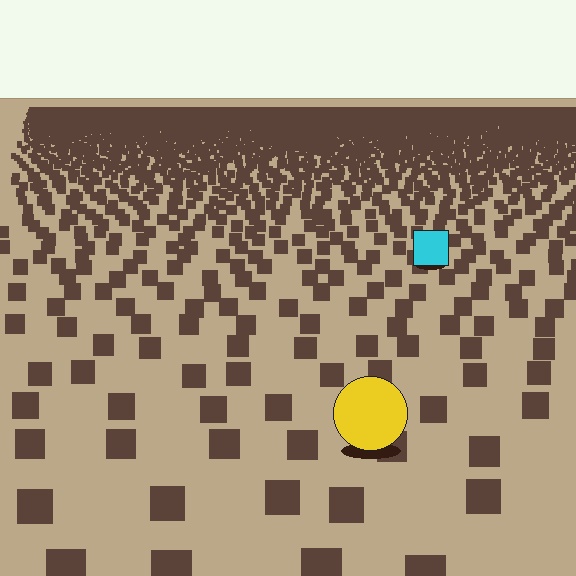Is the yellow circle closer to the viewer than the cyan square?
Yes. The yellow circle is closer — you can tell from the texture gradient: the ground texture is coarser near it.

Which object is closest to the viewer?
The yellow circle is closest. The texture marks near it are larger and more spread out.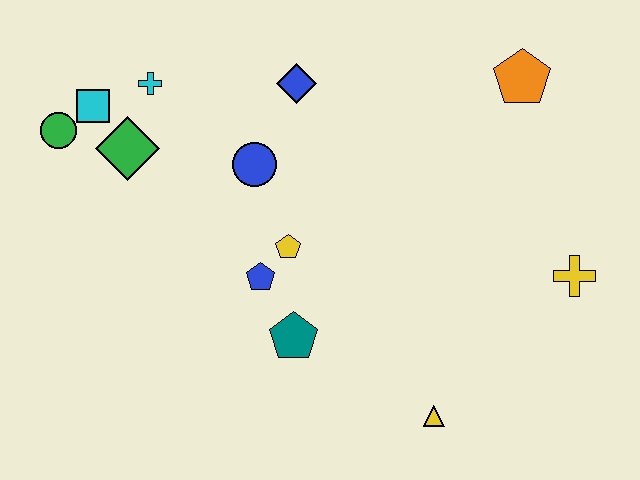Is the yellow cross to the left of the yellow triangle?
No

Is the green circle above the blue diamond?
No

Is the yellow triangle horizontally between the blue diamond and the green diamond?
No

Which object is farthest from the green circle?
The yellow cross is farthest from the green circle.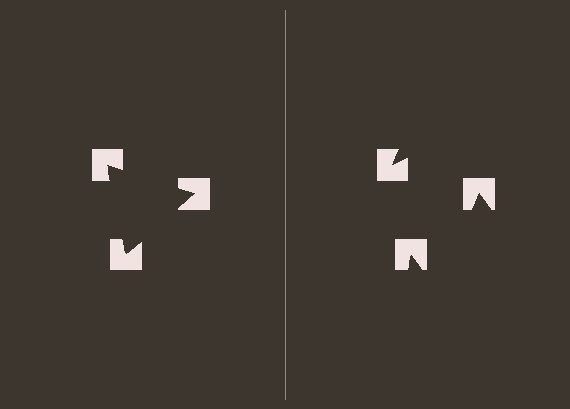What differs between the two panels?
The notched squares are positioned identically on both sides; only the wedge orientations differ. On the left they align to a triangle; on the right they are misaligned.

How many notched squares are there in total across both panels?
6 — 3 on each side.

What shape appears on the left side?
An illusory triangle.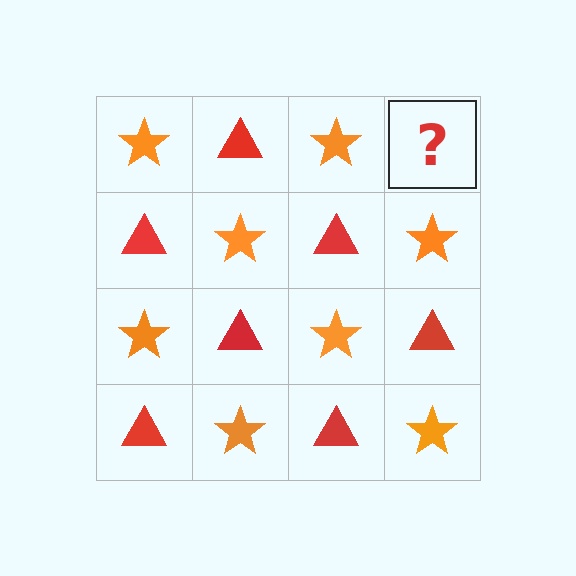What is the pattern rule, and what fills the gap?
The rule is that it alternates orange star and red triangle in a checkerboard pattern. The gap should be filled with a red triangle.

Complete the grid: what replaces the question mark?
The question mark should be replaced with a red triangle.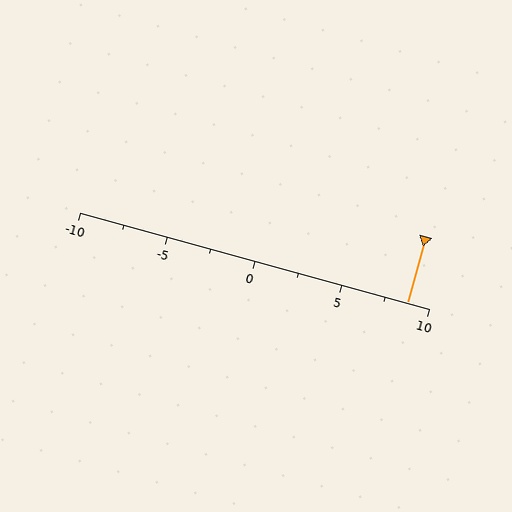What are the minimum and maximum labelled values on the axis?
The axis runs from -10 to 10.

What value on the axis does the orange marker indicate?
The marker indicates approximately 8.8.